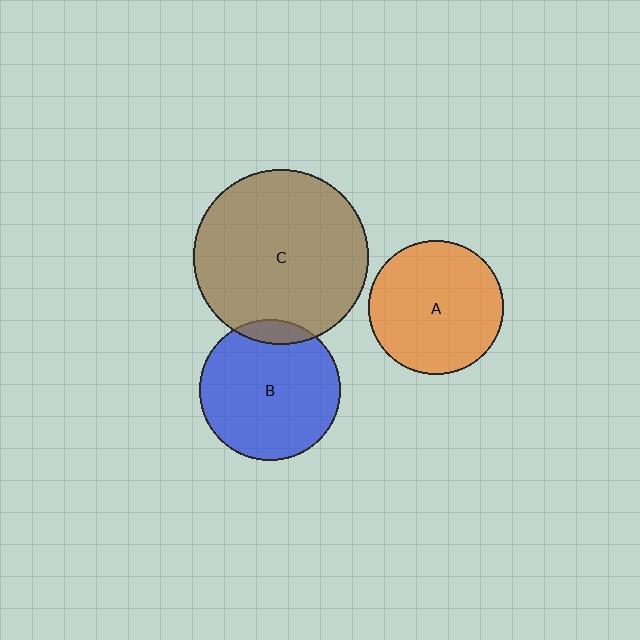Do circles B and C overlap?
Yes.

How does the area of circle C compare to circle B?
Approximately 1.5 times.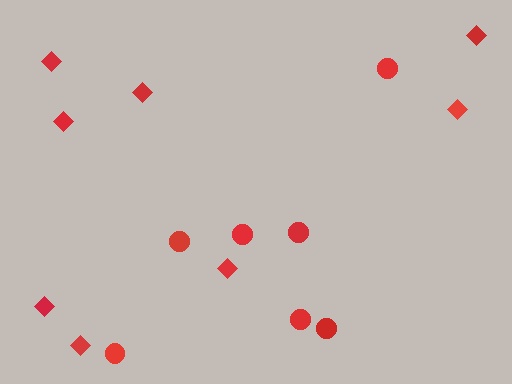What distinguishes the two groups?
There are 2 groups: one group of circles (7) and one group of diamonds (8).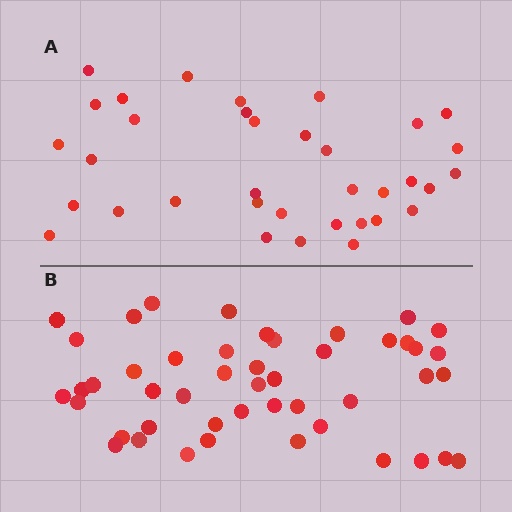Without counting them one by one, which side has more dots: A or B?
Region B (the bottom region) has more dots.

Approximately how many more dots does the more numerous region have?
Region B has roughly 12 or so more dots than region A.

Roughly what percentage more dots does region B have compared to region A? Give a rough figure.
About 35% more.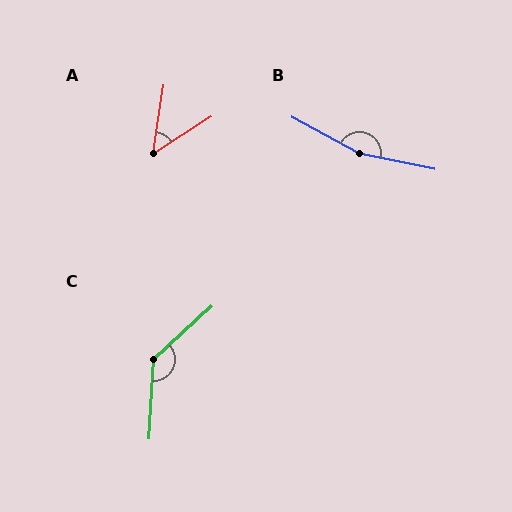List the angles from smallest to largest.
A (49°), C (136°), B (163°).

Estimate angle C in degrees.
Approximately 136 degrees.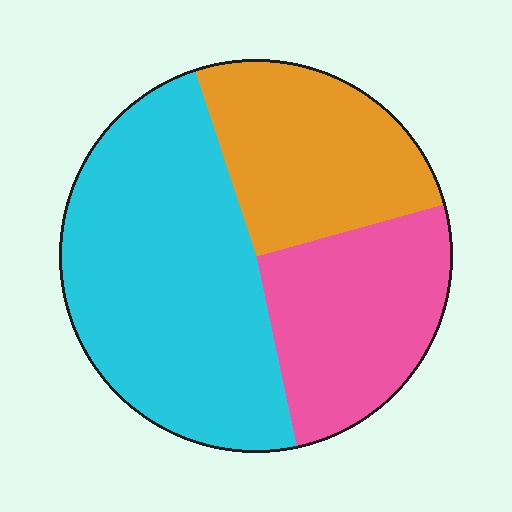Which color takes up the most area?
Cyan, at roughly 50%.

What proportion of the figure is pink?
Pink covers about 25% of the figure.